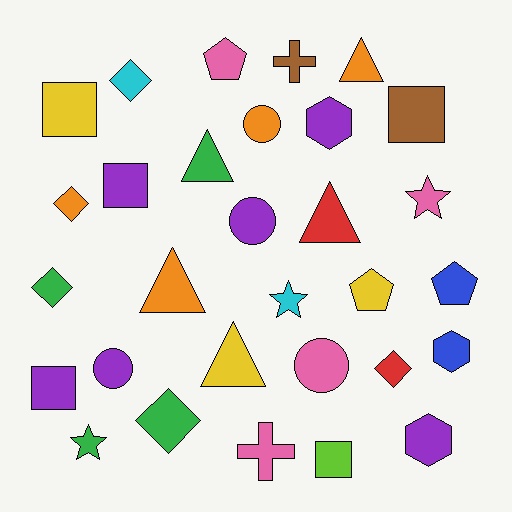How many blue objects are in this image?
There are 2 blue objects.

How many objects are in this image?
There are 30 objects.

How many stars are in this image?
There are 3 stars.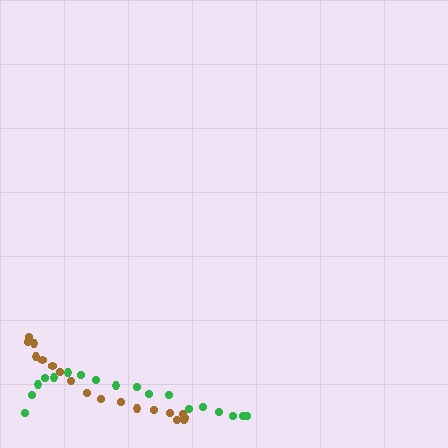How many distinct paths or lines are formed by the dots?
There are 2 distinct paths.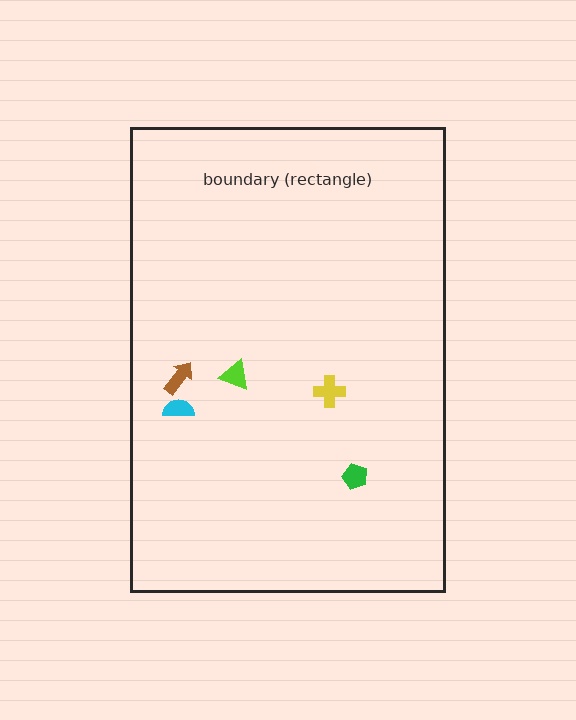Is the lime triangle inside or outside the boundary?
Inside.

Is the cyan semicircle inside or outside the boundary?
Inside.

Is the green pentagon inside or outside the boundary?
Inside.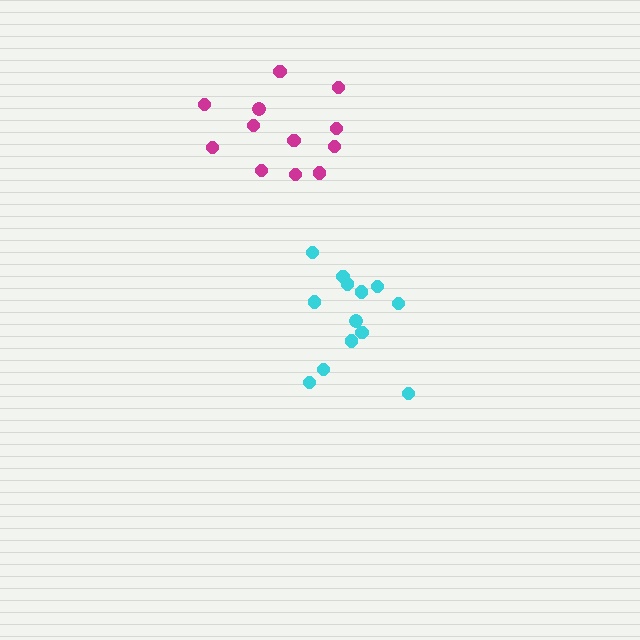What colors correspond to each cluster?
The clusters are colored: cyan, magenta.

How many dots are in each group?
Group 1: 13 dots, Group 2: 12 dots (25 total).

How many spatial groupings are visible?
There are 2 spatial groupings.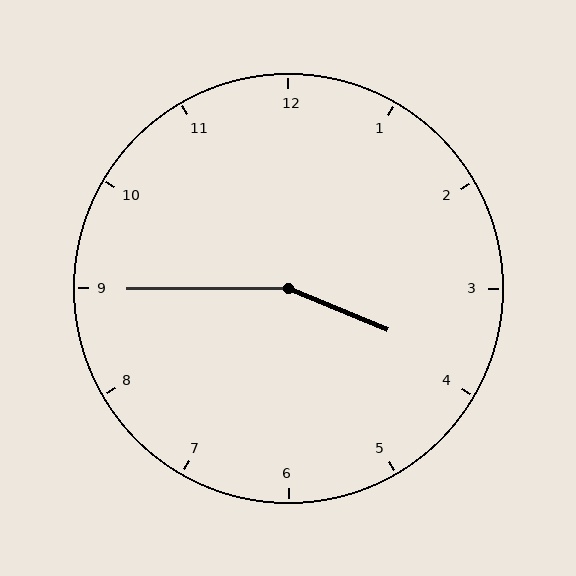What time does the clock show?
3:45.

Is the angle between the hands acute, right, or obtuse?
It is obtuse.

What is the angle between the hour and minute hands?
Approximately 158 degrees.